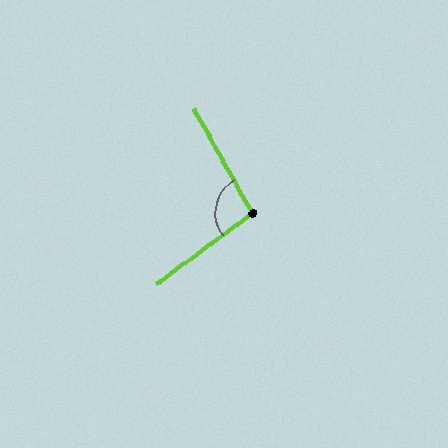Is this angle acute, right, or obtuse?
It is obtuse.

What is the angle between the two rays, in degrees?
Approximately 97 degrees.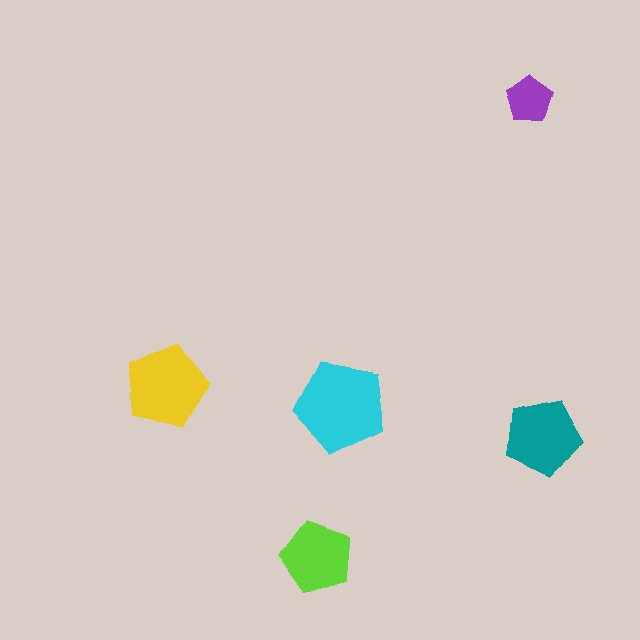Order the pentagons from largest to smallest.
the cyan one, the yellow one, the teal one, the lime one, the purple one.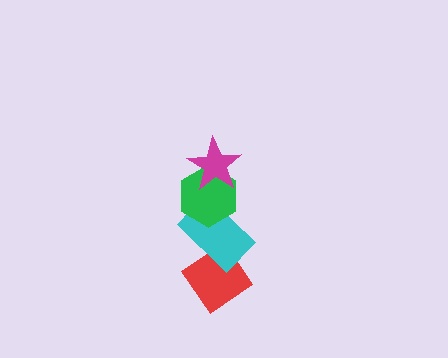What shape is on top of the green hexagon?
The magenta star is on top of the green hexagon.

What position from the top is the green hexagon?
The green hexagon is 2nd from the top.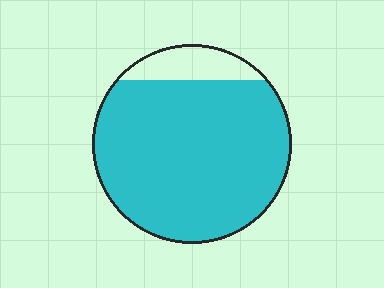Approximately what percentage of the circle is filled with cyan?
Approximately 90%.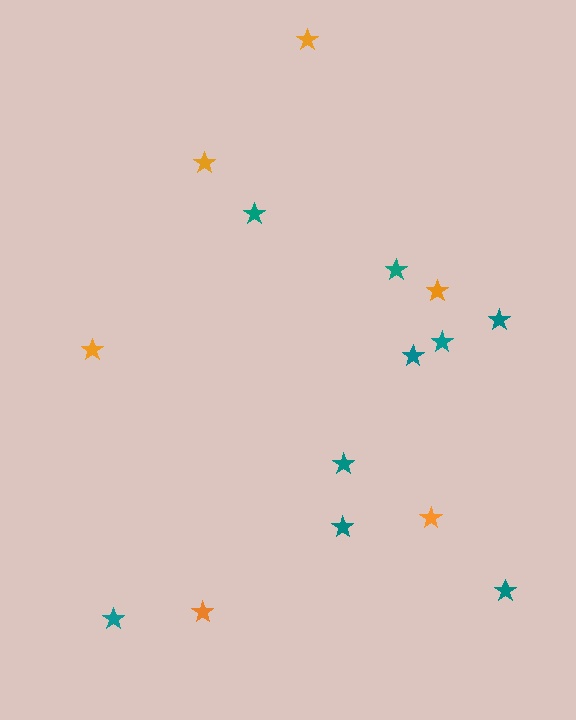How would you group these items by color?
There are 2 groups: one group of orange stars (6) and one group of teal stars (9).